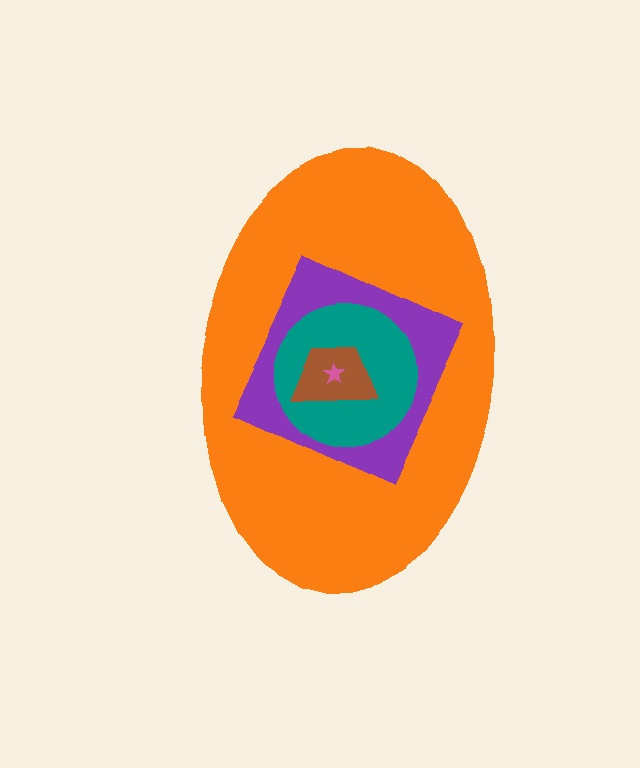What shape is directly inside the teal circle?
The brown trapezoid.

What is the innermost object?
The pink star.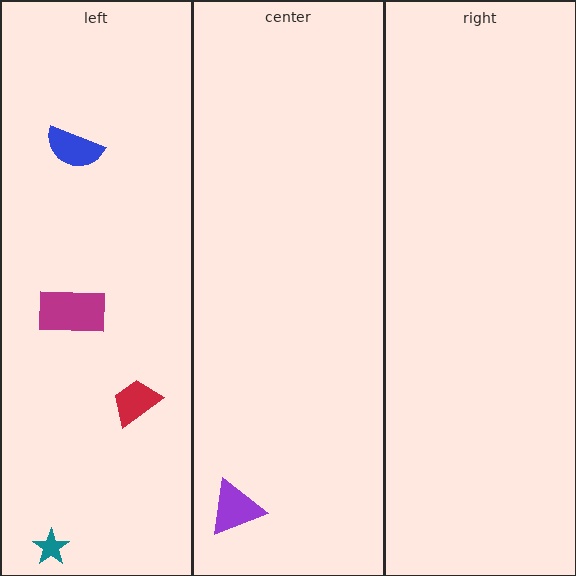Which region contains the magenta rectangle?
The left region.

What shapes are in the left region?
The red trapezoid, the blue semicircle, the magenta rectangle, the teal star.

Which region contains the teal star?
The left region.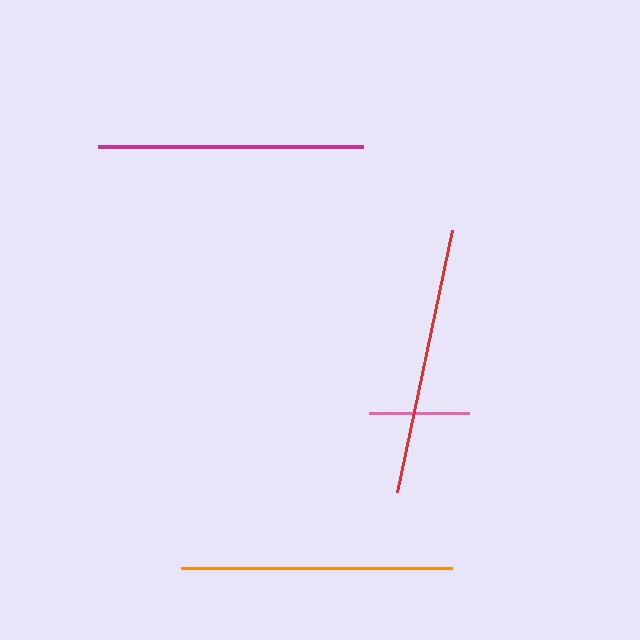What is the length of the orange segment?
The orange segment is approximately 271 pixels long.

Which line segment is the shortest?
The pink line is the shortest at approximately 100 pixels.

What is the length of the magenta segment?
The magenta segment is approximately 265 pixels long.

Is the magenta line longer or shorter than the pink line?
The magenta line is longer than the pink line.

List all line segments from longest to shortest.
From longest to shortest: orange, red, magenta, pink.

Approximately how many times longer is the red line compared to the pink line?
The red line is approximately 2.7 times the length of the pink line.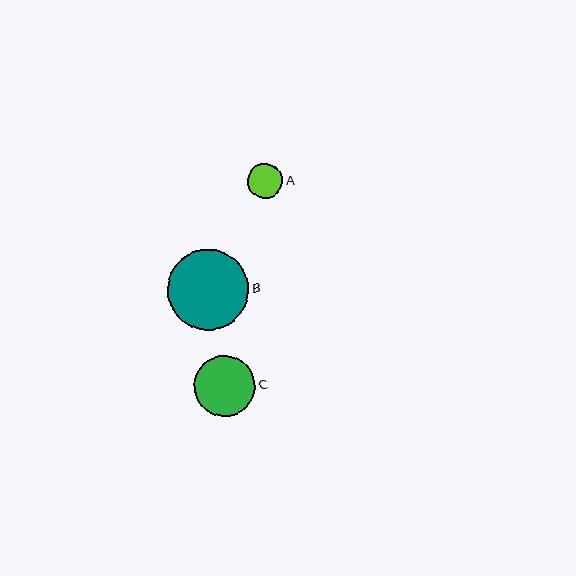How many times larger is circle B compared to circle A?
Circle B is approximately 2.3 times the size of circle A.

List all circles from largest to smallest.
From largest to smallest: B, C, A.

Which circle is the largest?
Circle B is the largest with a size of approximately 81 pixels.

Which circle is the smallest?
Circle A is the smallest with a size of approximately 36 pixels.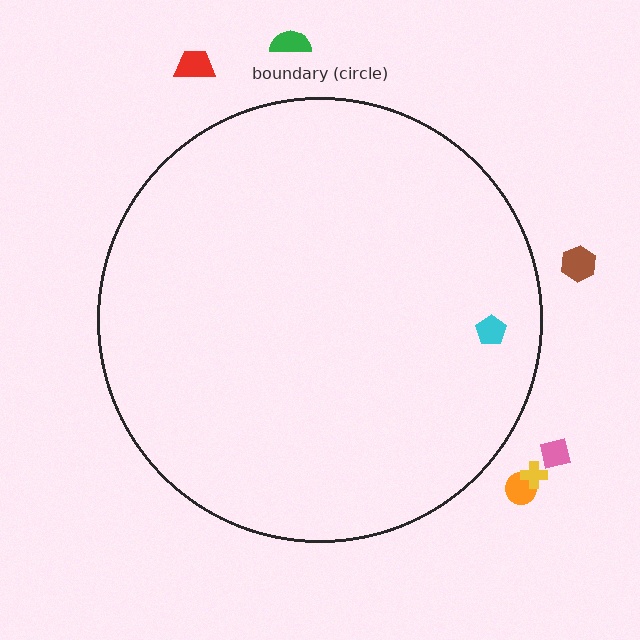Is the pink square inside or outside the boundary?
Outside.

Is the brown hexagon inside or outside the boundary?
Outside.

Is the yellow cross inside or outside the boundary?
Outside.